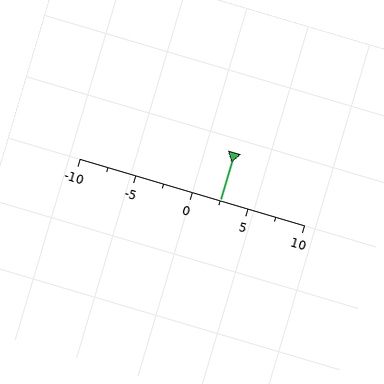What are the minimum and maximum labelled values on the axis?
The axis runs from -10 to 10.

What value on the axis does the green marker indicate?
The marker indicates approximately 2.5.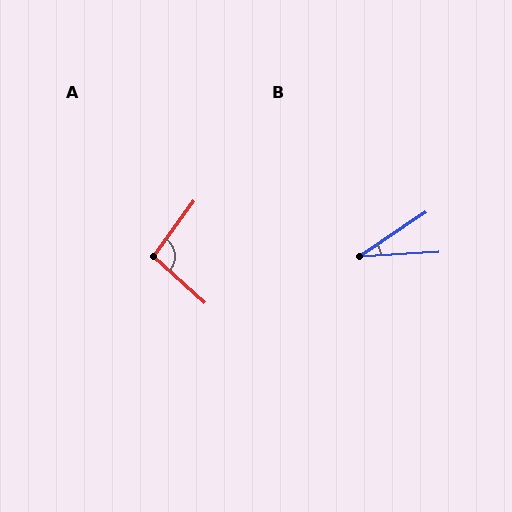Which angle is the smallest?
B, at approximately 31 degrees.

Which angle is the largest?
A, at approximately 96 degrees.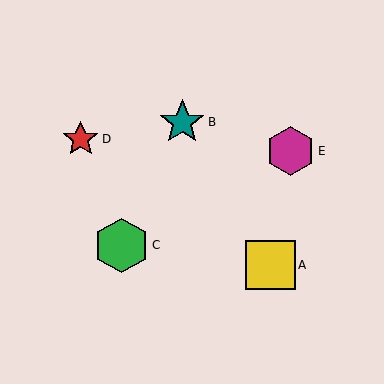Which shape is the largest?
The green hexagon (labeled C) is the largest.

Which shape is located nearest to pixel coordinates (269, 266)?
The yellow square (labeled A) at (270, 265) is nearest to that location.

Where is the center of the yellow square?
The center of the yellow square is at (270, 265).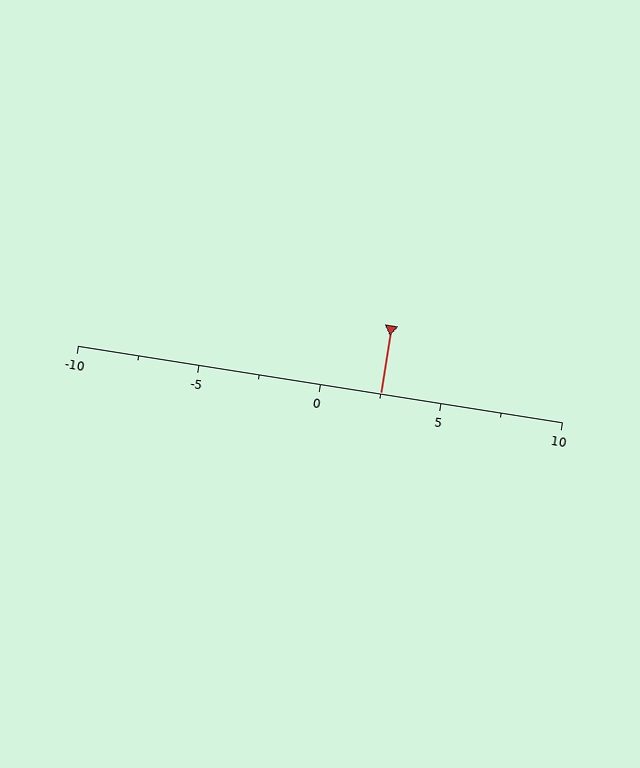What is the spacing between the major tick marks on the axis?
The major ticks are spaced 5 apart.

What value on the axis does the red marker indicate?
The marker indicates approximately 2.5.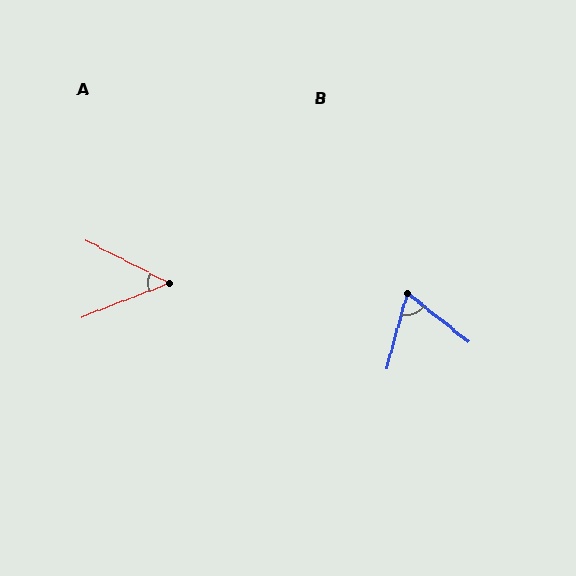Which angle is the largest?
B, at approximately 66 degrees.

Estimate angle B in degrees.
Approximately 66 degrees.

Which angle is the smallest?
A, at approximately 48 degrees.